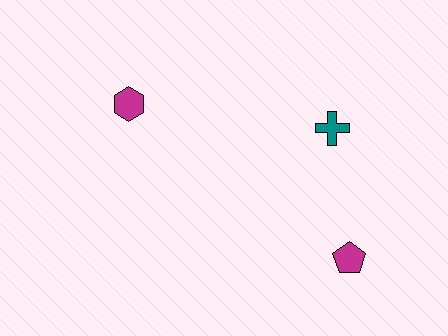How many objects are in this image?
There are 3 objects.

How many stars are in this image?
There are no stars.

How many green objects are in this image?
There are no green objects.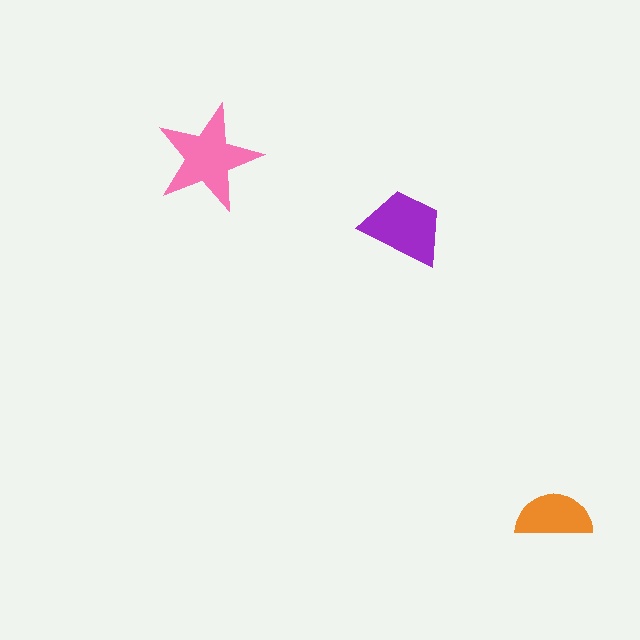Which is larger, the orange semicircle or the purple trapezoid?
The purple trapezoid.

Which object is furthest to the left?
The pink star is leftmost.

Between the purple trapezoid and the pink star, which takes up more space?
The pink star.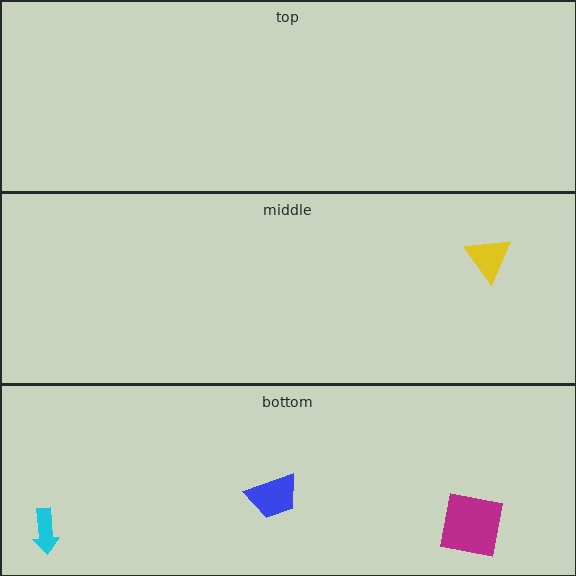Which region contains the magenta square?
The bottom region.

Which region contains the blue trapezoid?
The bottom region.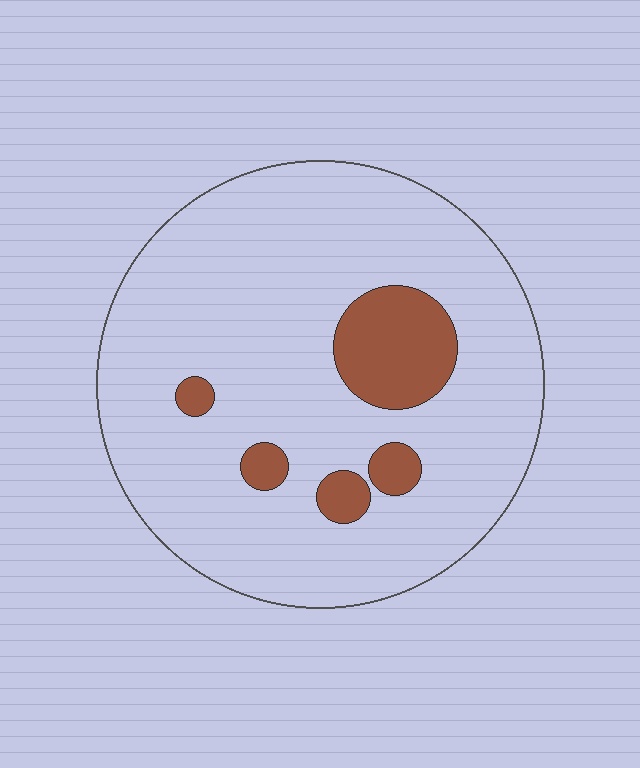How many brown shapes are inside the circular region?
5.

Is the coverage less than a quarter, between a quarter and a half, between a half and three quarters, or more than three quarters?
Less than a quarter.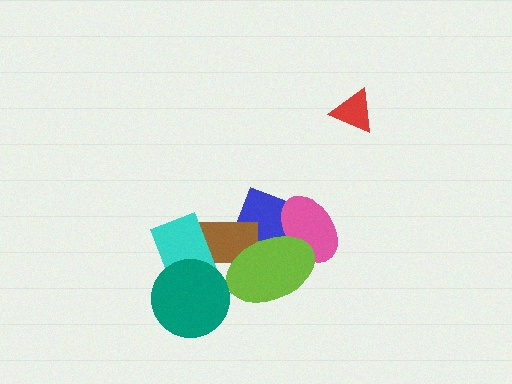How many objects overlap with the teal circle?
2 objects overlap with the teal circle.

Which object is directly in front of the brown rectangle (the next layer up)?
The cyan rectangle is directly in front of the brown rectangle.